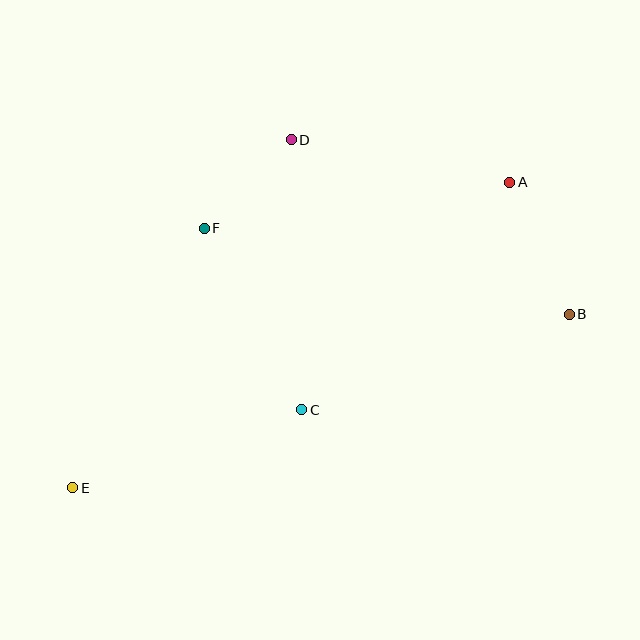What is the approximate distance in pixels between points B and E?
The distance between B and E is approximately 526 pixels.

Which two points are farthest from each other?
Points A and E are farthest from each other.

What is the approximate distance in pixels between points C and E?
The distance between C and E is approximately 242 pixels.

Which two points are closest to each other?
Points D and F are closest to each other.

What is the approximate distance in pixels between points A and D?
The distance between A and D is approximately 222 pixels.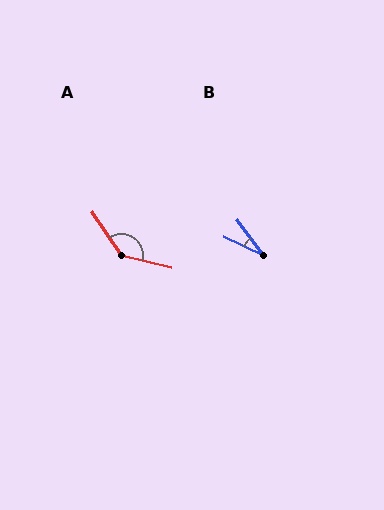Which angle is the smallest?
B, at approximately 28 degrees.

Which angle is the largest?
A, at approximately 138 degrees.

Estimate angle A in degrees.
Approximately 138 degrees.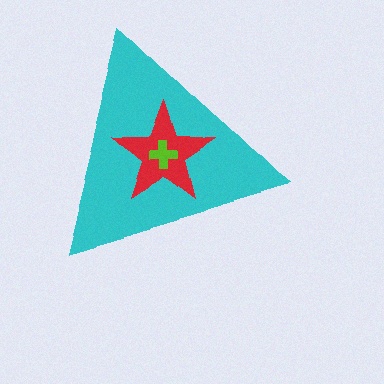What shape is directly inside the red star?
The lime cross.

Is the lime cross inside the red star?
Yes.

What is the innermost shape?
The lime cross.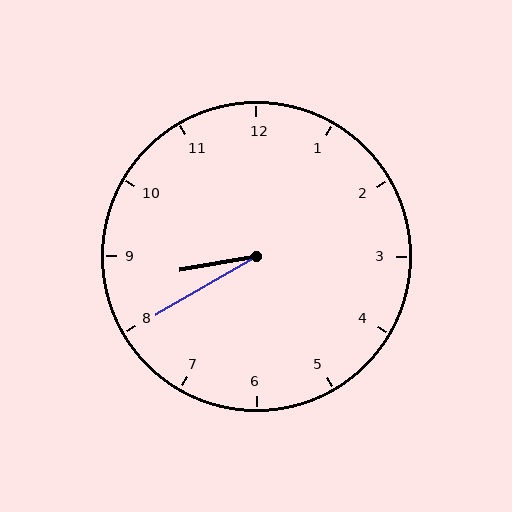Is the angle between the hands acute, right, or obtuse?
It is acute.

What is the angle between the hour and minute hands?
Approximately 20 degrees.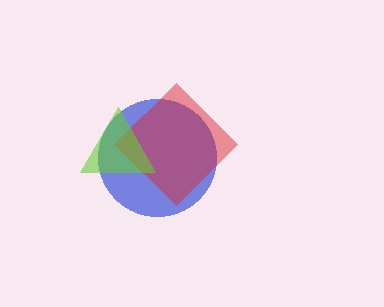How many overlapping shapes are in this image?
There are 3 overlapping shapes in the image.